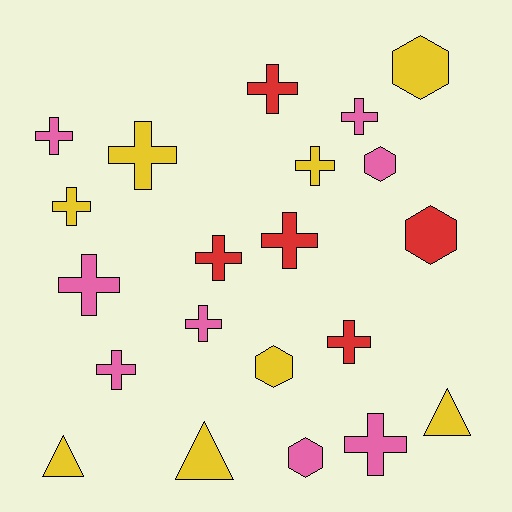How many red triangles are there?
There are no red triangles.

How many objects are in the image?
There are 21 objects.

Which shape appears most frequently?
Cross, with 13 objects.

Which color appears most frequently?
Yellow, with 8 objects.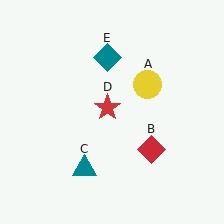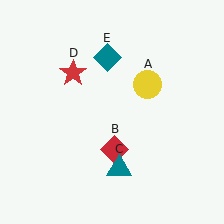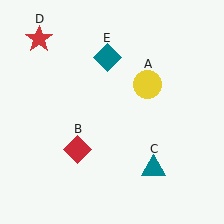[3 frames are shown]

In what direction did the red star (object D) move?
The red star (object D) moved up and to the left.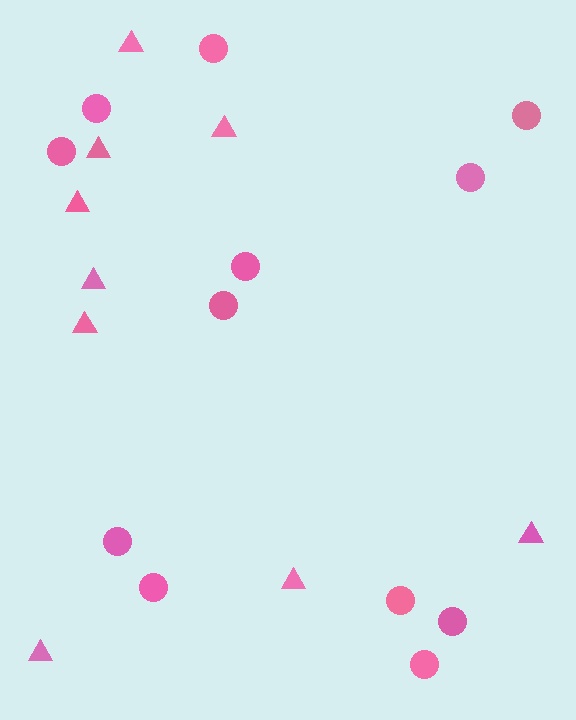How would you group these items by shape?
There are 2 groups: one group of circles (12) and one group of triangles (9).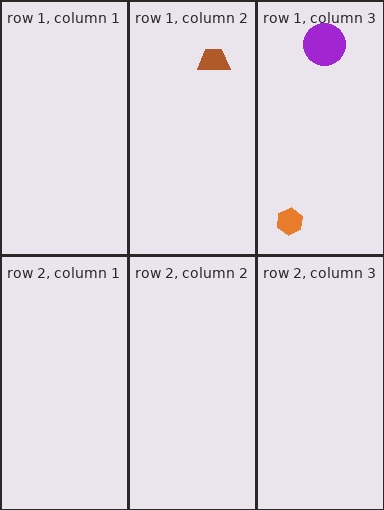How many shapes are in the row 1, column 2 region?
1.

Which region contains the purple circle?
The row 1, column 3 region.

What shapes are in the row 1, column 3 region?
The purple circle, the orange hexagon.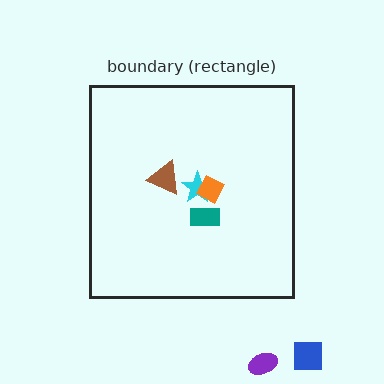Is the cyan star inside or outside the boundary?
Inside.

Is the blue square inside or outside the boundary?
Outside.